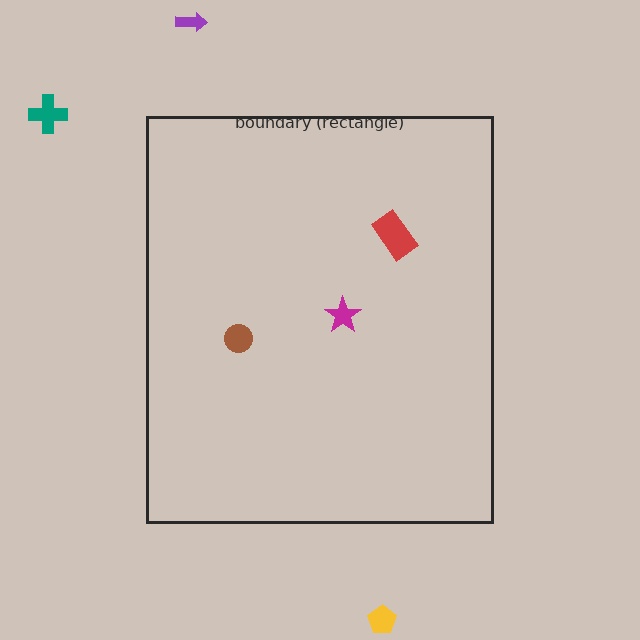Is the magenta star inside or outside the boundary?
Inside.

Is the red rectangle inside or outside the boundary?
Inside.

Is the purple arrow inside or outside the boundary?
Outside.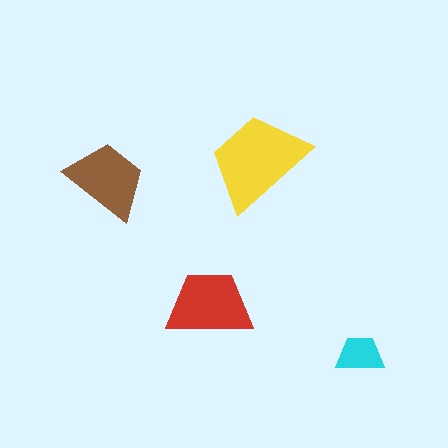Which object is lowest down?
The cyan trapezoid is bottommost.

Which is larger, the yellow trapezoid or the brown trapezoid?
The yellow one.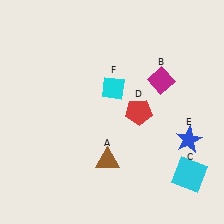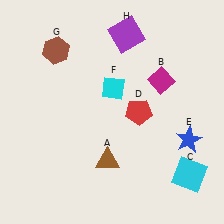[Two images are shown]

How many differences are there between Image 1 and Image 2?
There are 2 differences between the two images.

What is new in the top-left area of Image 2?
A brown hexagon (G) was added in the top-left area of Image 2.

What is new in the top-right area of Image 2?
A purple square (H) was added in the top-right area of Image 2.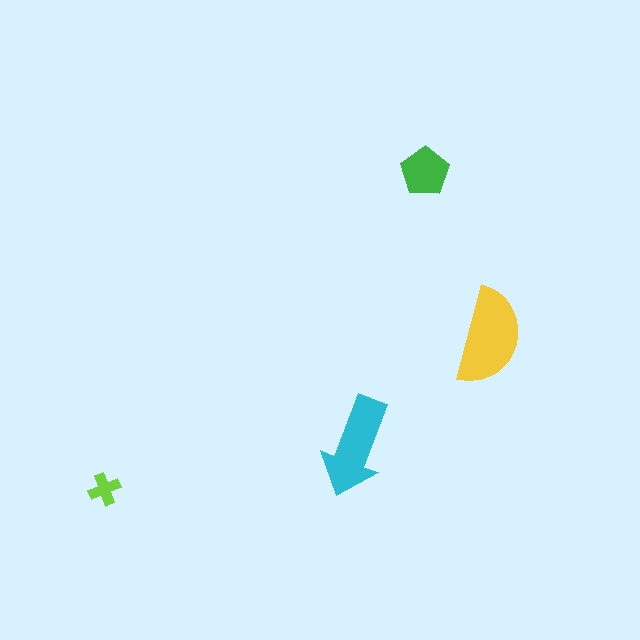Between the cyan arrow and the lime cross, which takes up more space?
The cyan arrow.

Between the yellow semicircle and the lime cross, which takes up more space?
The yellow semicircle.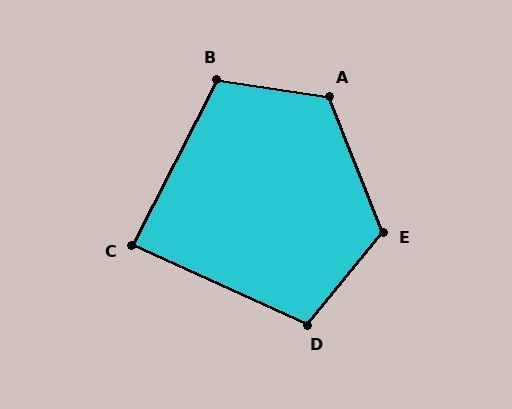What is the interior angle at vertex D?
Approximately 105 degrees (obtuse).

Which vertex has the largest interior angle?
A, at approximately 120 degrees.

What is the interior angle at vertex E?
Approximately 119 degrees (obtuse).